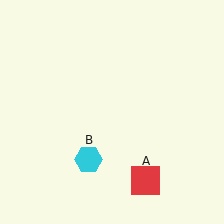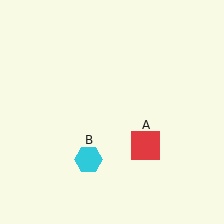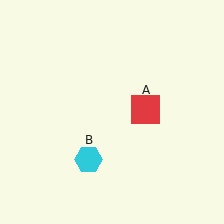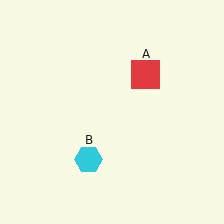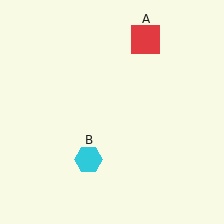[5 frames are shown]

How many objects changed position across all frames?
1 object changed position: red square (object A).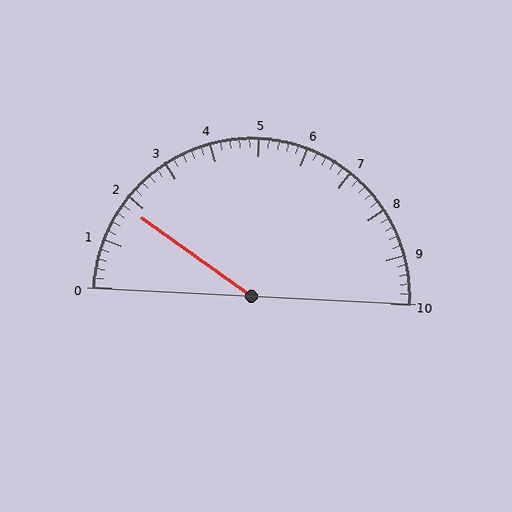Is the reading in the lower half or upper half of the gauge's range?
The reading is in the lower half of the range (0 to 10).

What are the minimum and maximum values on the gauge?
The gauge ranges from 0 to 10.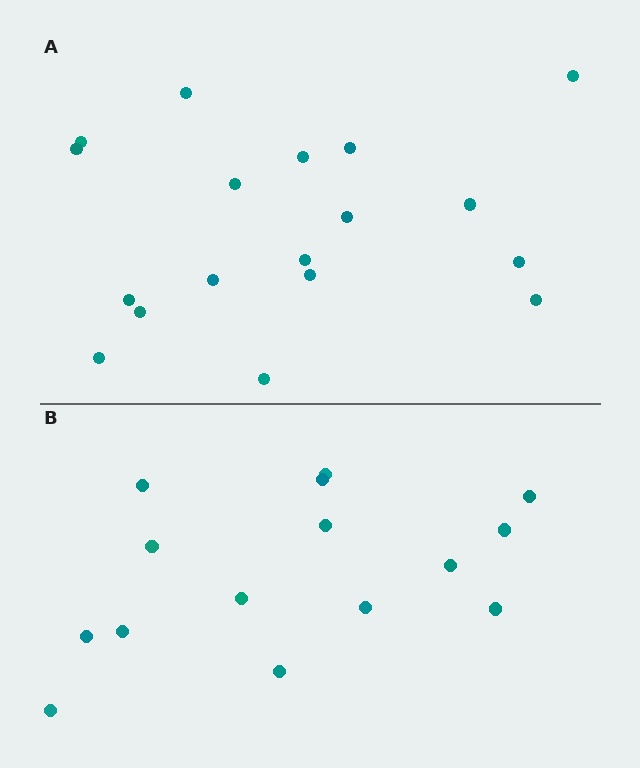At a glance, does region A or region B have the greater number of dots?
Region A (the top region) has more dots.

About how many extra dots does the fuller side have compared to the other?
Region A has just a few more — roughly 2 or 3 more dots than region B.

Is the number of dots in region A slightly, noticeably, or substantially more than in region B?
Region A has only slightly more — the two regions are fairly close. The ratio is roughly 1.2 to 1.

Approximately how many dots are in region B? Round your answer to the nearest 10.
About 20 dots. (The exact count is 15, which rounds to 20.)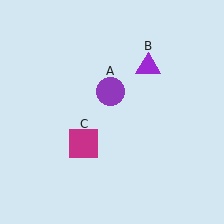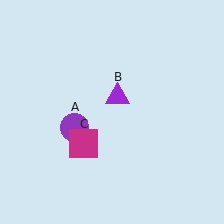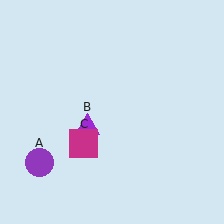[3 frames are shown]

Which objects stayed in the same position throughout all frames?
Magenta square (object C) remained stationary.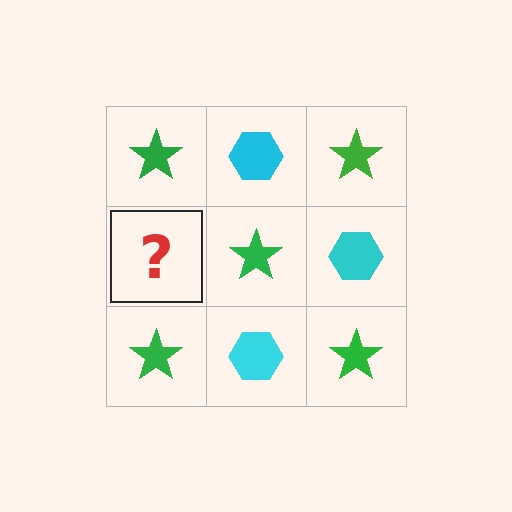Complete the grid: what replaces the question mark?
The question mark should be replaced with a cyan hexagon.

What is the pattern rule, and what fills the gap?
The rule is that it alternates green star and cyan hexagon in a checkerboard pattern. The gap should be filled with a cyan hexagon.